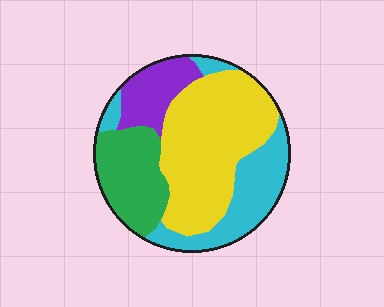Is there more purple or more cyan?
Cyan.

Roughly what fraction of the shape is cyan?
Cyan covers 25% of the shape.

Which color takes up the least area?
Purple, at roughly 10%.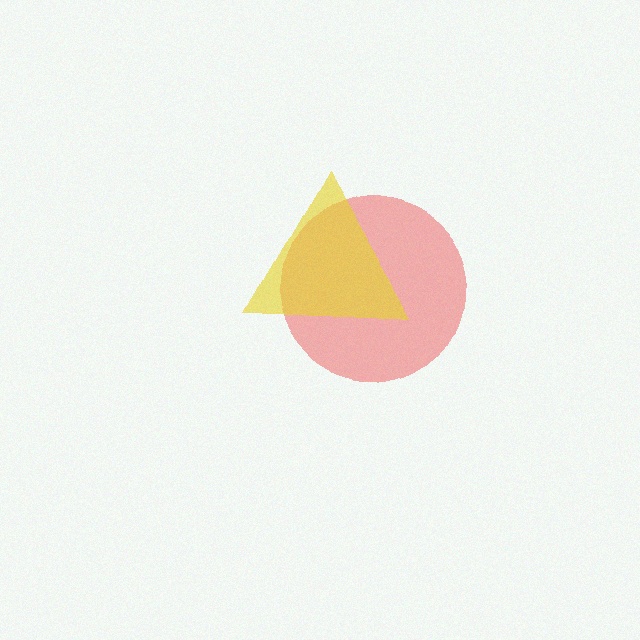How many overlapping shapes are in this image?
There are 2 overlapping shapes in the image.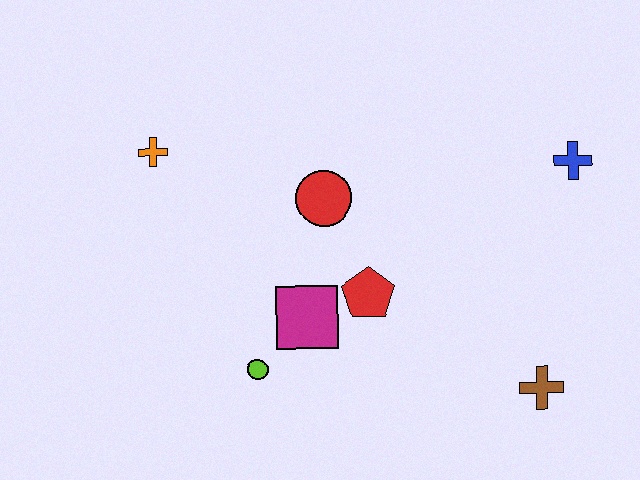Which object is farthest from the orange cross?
The brown cross is farthest from the orange cross.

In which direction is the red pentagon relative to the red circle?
The red pentagon is below the red circle.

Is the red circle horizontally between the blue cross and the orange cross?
Yes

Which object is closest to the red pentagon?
The magenta square is closest to the red pentagon.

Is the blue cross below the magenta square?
No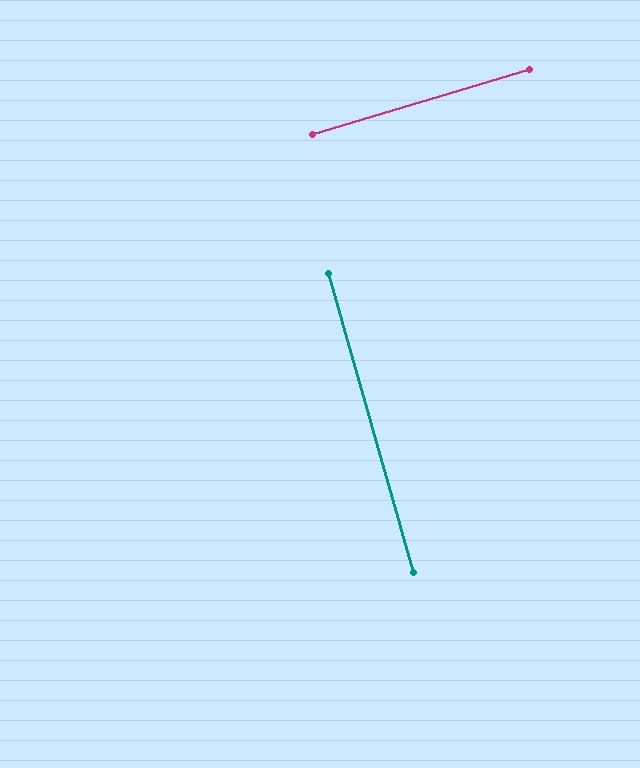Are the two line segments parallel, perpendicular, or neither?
Perpendicular — they meet at approximately 89°.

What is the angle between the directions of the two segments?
Approximately 89 degrees.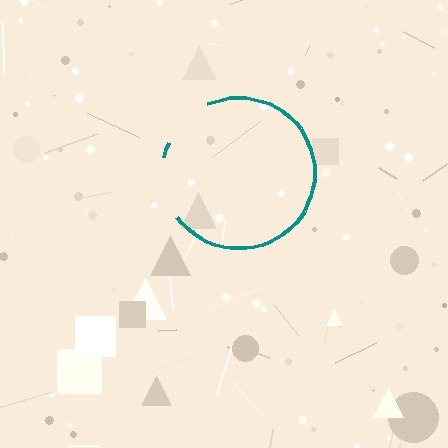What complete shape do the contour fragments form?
The contour fragments form a circle.